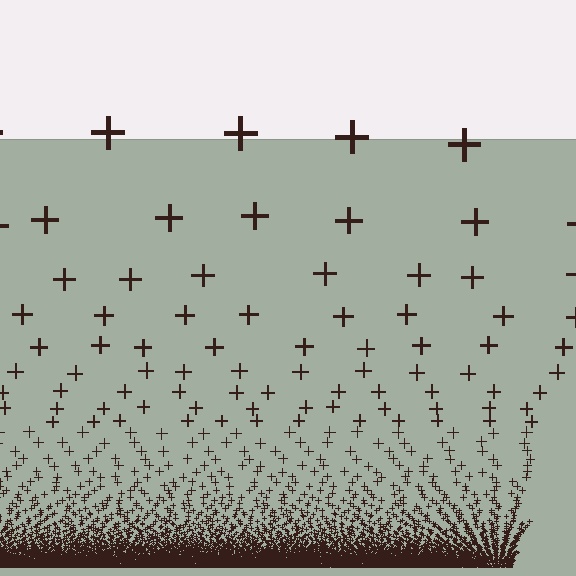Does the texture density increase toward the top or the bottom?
Density increases toward the bottom.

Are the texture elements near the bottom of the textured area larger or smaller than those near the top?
Smaller. The gradient is inverted — elements near the bottom are smaller and denser.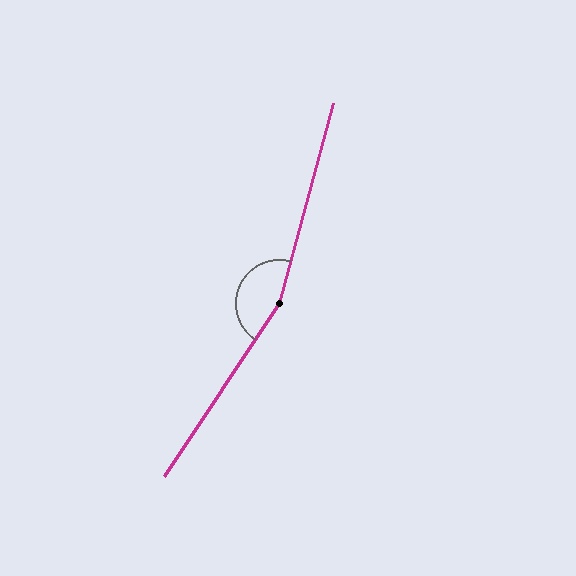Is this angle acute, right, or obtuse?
It is obtuse.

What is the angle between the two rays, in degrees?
Approximately 161 degrees.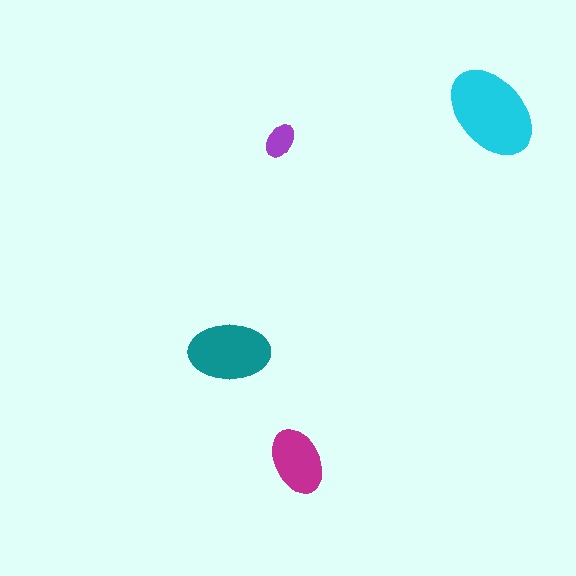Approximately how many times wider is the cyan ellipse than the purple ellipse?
About 2.5 times wider.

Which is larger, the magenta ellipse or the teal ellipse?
The teal one.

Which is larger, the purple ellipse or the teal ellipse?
The teal one.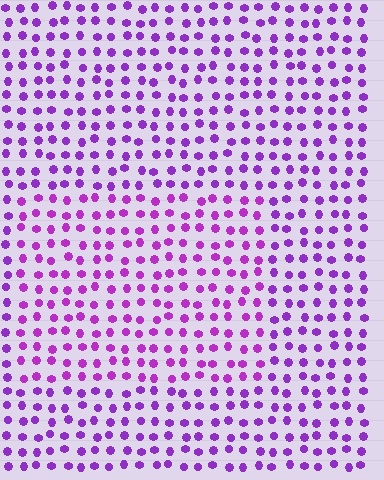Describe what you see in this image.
The image is filled with small purple elements in a uniform arrangement. A rectangle-shaped region is visible where the elements are tinted to a slightly different hue, forming a subtle color boundary.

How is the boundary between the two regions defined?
The boundary is defined purely by a slight shift in hue (about 16 degrees). Spacing, size, and orientation are identical on both sides.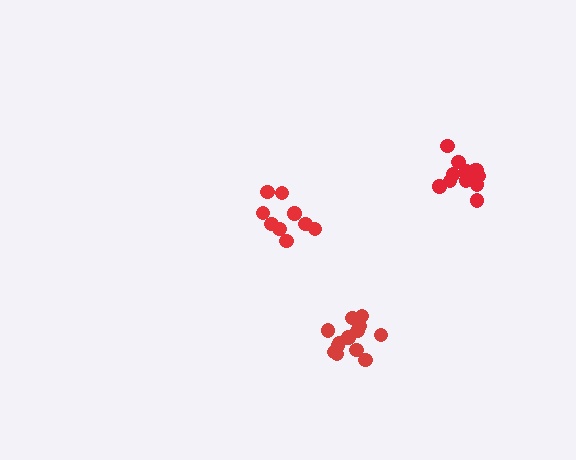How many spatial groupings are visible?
There are 3 spatial groupings.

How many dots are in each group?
Group 1: 9 dots, Group 2: 13 dots, Group 3: 13 dots (35 total).